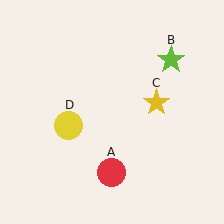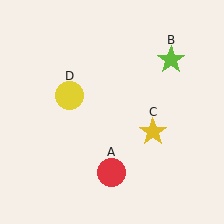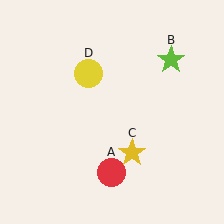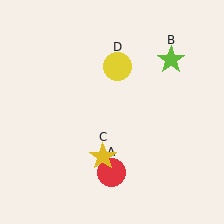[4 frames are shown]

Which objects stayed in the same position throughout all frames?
Red circle (object A) and lime star (object B) remained stationary.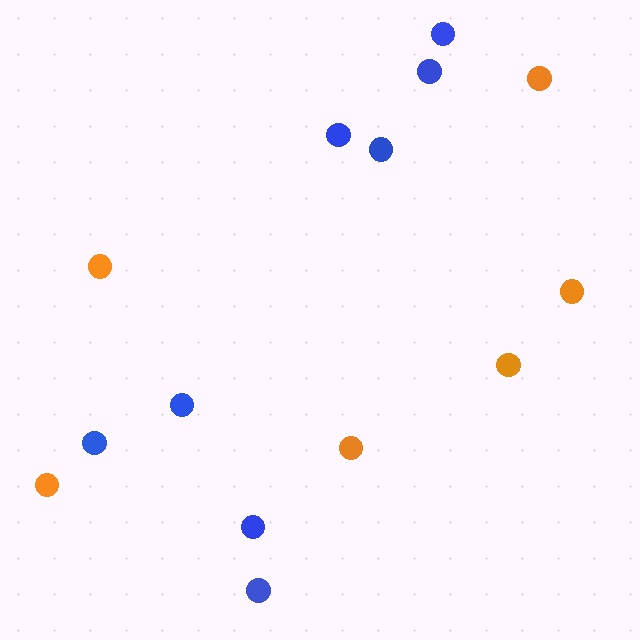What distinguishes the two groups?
There are 2 groups: one group of blue circles (8) and one group of orange circles (6).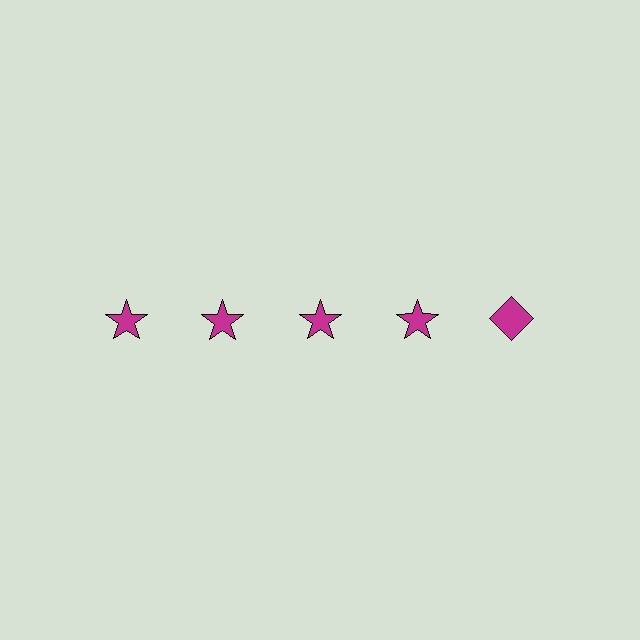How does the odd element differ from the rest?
It has a different shape: diamond instead of star.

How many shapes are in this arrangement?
There are 5 shapes arranged in a grid pattern.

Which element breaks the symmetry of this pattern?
The magenta diamond in the top row, rightmost column breaks the symmetry. All other shapes are magenta stars.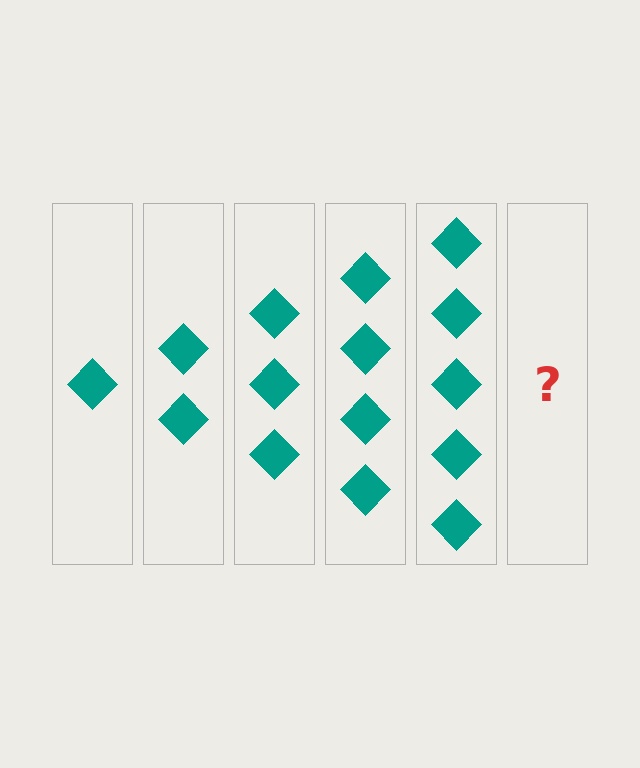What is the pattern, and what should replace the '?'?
The pattern is that each step adds one more diamond. The '?' should be 6 diamonds.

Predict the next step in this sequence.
The next step is 6 diamonds.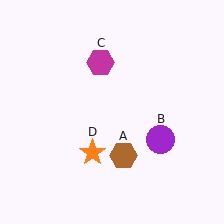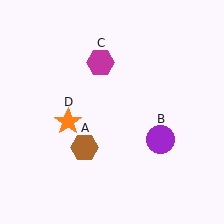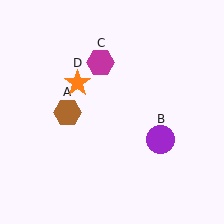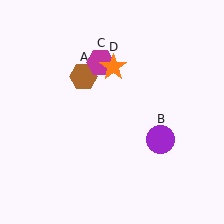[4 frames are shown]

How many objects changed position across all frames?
2 objects changed position: brown hexagon (object A), orange star (object D).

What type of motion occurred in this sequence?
The brown hexagon (object A), orange star (object D) rotated clockwise around the center of the scene.